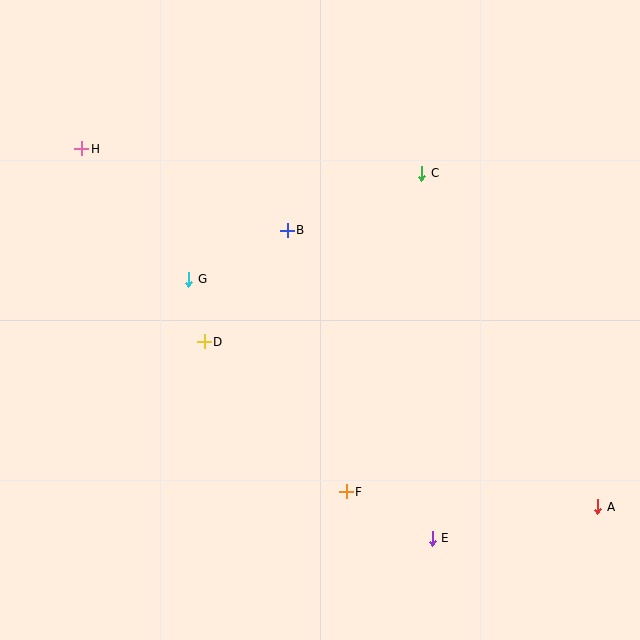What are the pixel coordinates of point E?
Point E is at (432, 538).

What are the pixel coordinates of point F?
Point F is at (346, 492).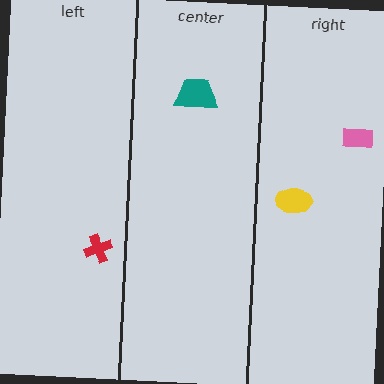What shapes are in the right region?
The pink rectangle, the yellow ellipse.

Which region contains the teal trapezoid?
The center region.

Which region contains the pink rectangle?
The right region.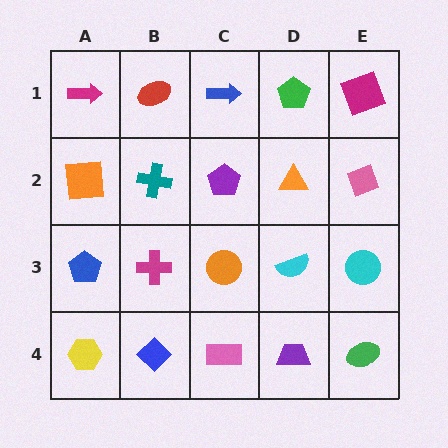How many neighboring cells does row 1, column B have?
3.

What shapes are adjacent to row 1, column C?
A purple pentagon (row 2, column C), a red ellipse (row 1, column B), a green pentagon (row 1, column D).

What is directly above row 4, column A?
A blue pentagon.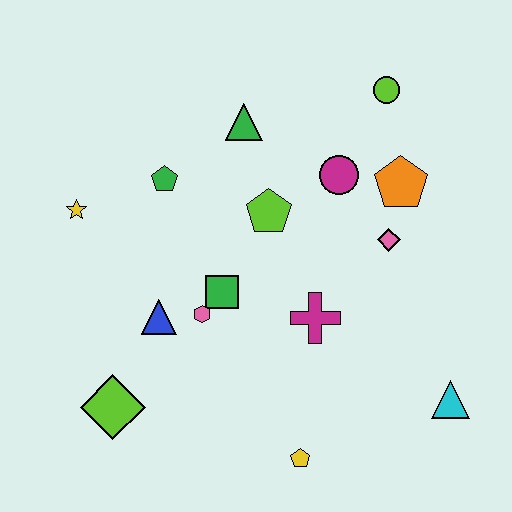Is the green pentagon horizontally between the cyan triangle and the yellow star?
Yes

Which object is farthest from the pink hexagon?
The lime circle is farthest from the pink hexagon.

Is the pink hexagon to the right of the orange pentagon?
No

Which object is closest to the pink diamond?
The orange pentagon is closest to the pink diamond.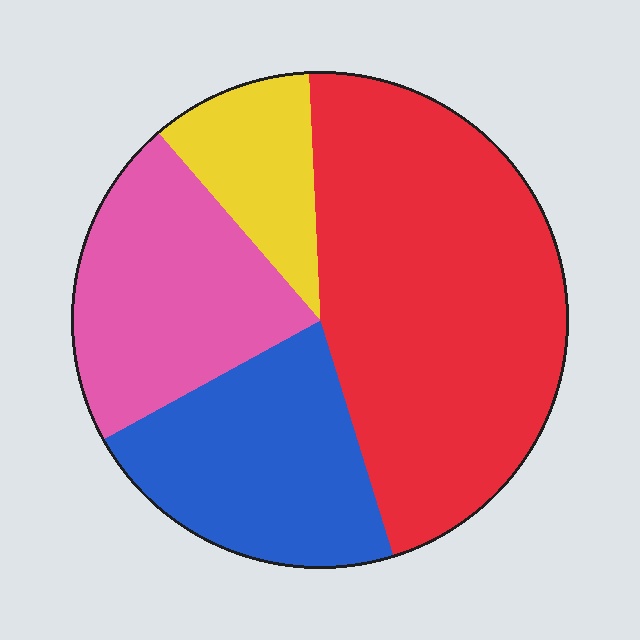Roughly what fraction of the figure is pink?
Pink takes up about one fifth (1/5) of the figure.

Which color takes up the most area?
Red, at roughly 45%.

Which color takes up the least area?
Yellow, at roughly 10%.